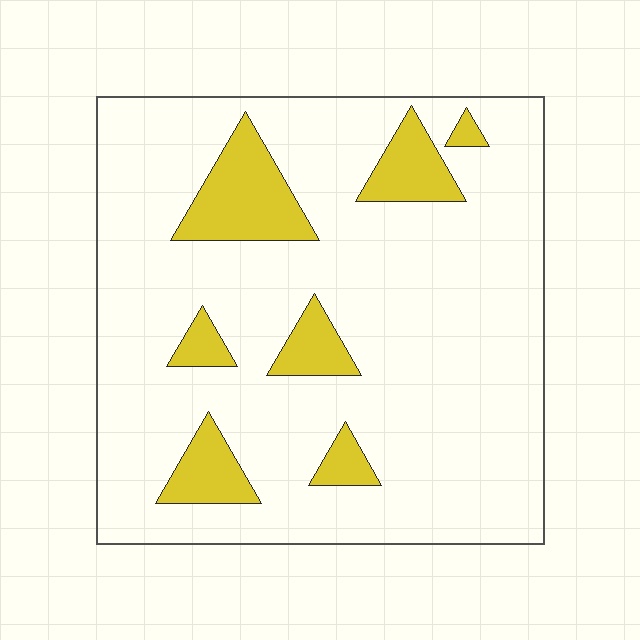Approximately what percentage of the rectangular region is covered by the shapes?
Approximately 15%.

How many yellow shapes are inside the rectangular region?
7.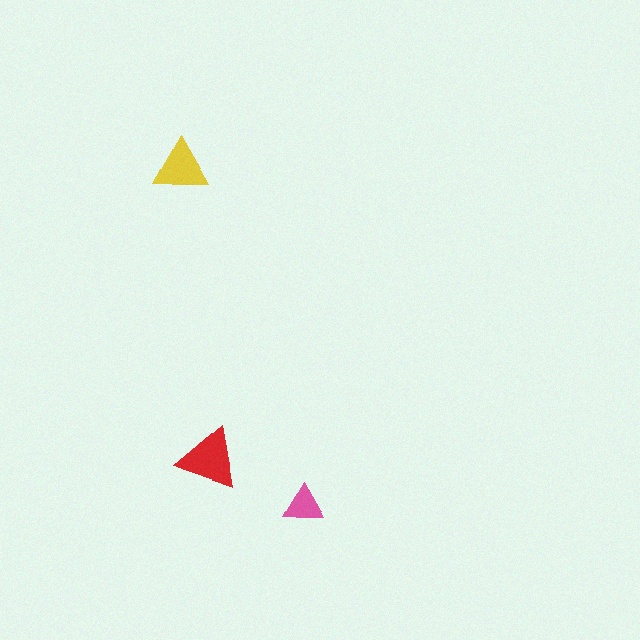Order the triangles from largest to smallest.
the red one, the yellow one, the pink one.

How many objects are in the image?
There are 3 objects in the image.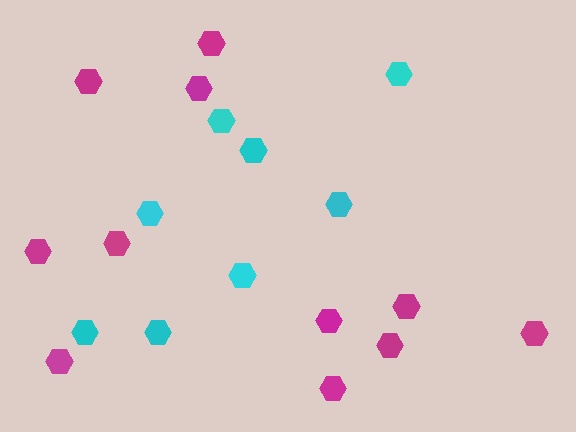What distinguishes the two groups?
There are 2 groups: one group of cyan hexagons (8) and one group of magenta hexagons (11).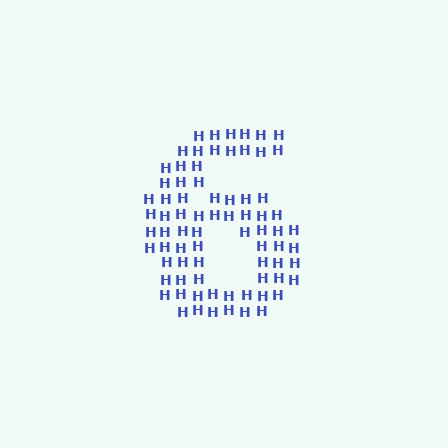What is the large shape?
The large shape is the digit 6.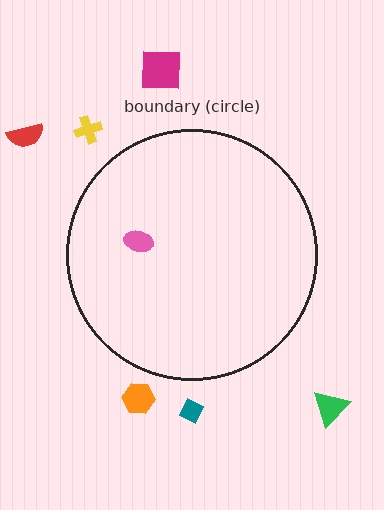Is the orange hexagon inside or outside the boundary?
Outside.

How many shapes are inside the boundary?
1 inside, 6 outside.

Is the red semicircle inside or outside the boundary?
Outside.